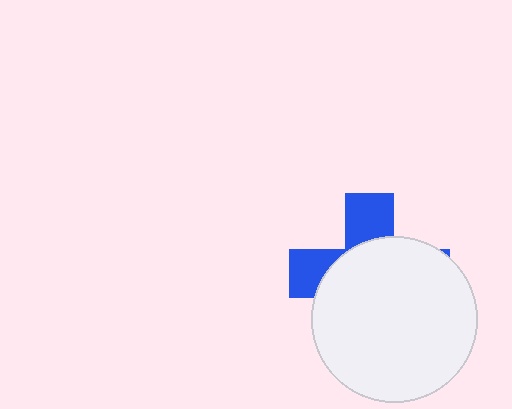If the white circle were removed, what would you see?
You would see the complete blue cross.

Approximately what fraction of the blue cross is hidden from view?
Roughly 69% of the blue cross is hidden behind the white circle.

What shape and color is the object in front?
The object in front is a white circle.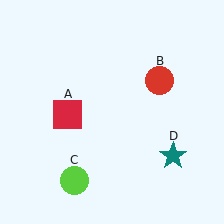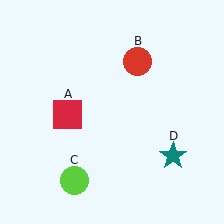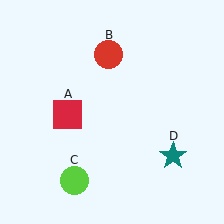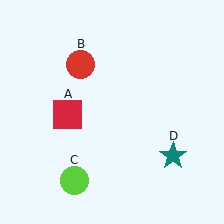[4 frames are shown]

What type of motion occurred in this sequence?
The red circle (object B) rotated counterclockwise around the center of the scene.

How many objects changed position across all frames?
1 object changed position: red circle (object B).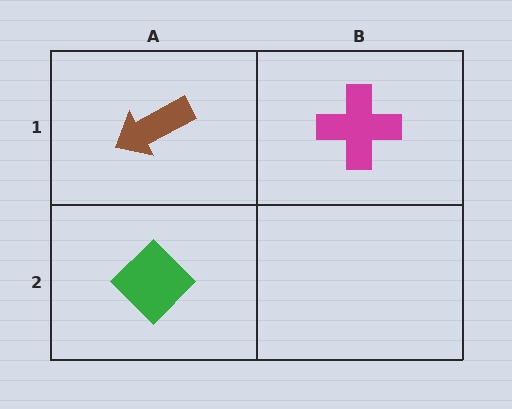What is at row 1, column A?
A brown arrow.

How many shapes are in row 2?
1 shape.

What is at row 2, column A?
A green diamond.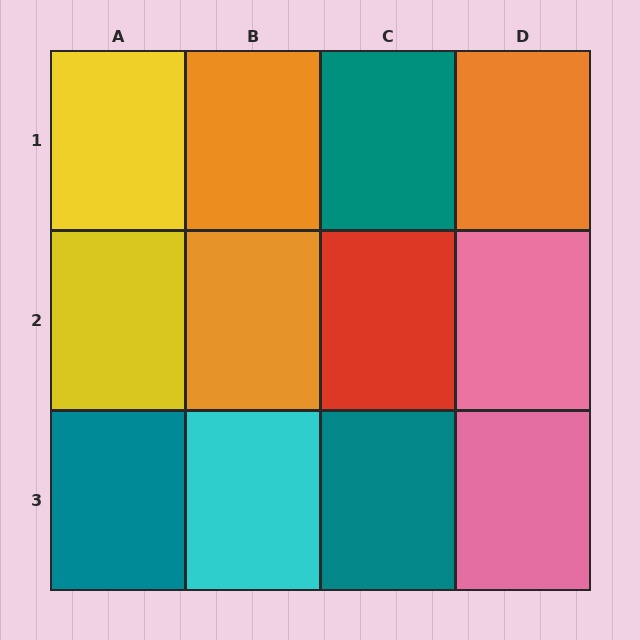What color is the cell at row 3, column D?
Pink.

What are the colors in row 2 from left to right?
Yellow, orange, red, pink.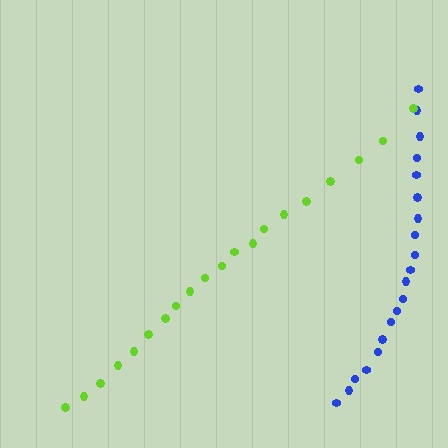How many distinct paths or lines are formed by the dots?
There are 2 distinct paths.